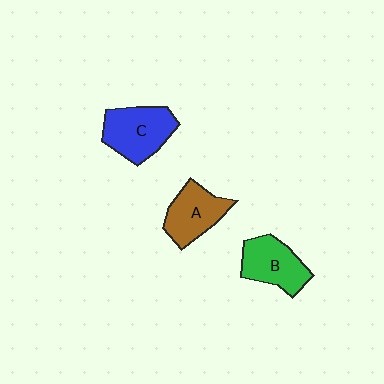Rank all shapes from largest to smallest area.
From largest to smallest: C (blue), B (green), A (brown).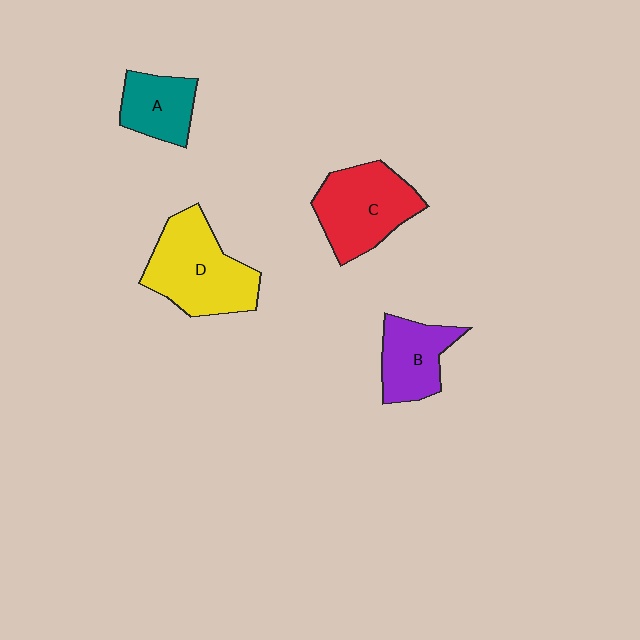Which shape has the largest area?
Shape D (yellow).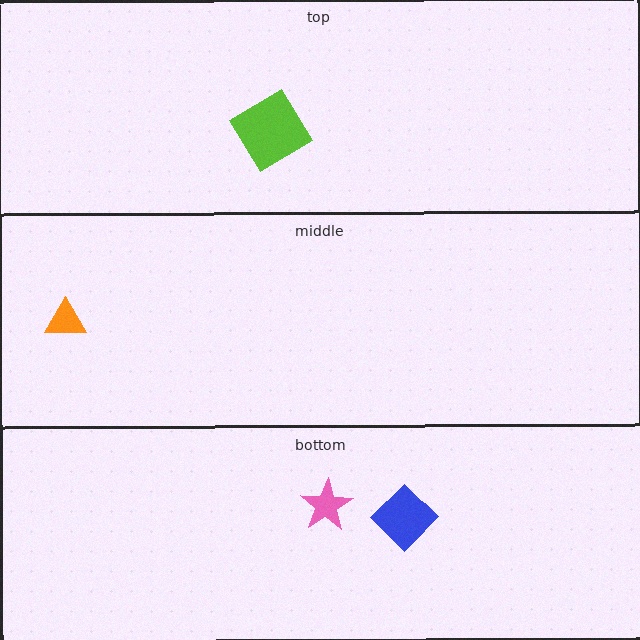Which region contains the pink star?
The bottom region.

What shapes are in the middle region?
The orange triangle.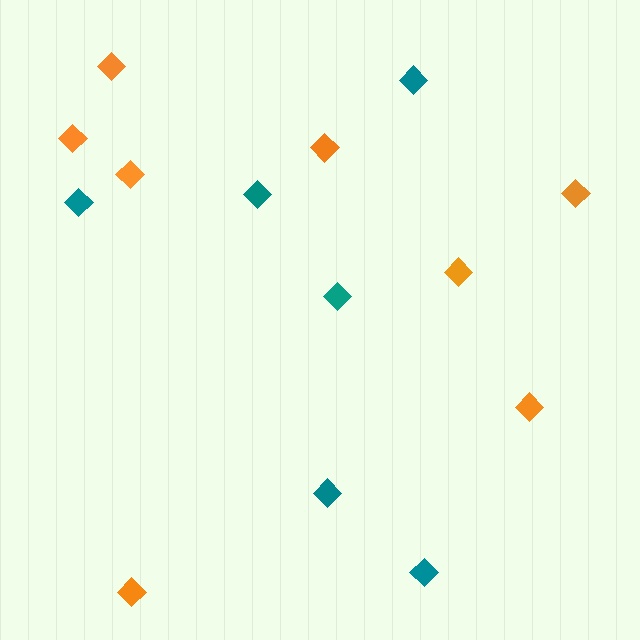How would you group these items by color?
There are 2 groups: one group of orange diamonds (8) and one group of teal diamonds (6).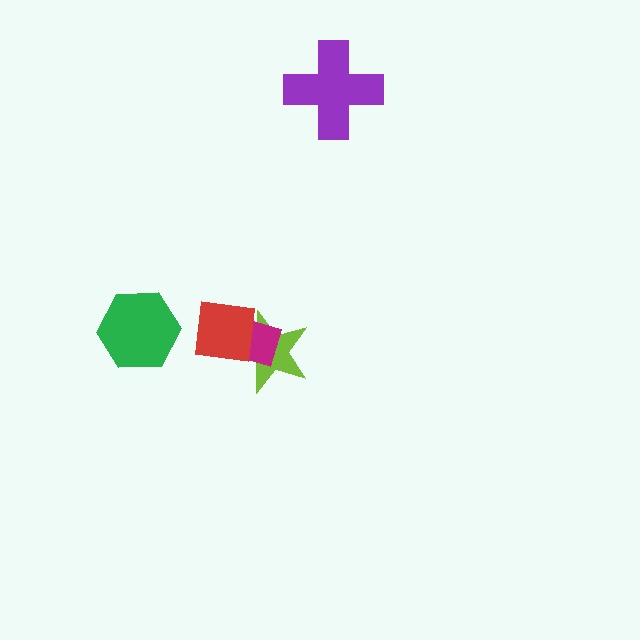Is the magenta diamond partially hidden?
Yes, it is partially covered by another shape.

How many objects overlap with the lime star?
2 objects overlap with the lime star.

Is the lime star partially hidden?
Yes, it is partially covered by another shape.